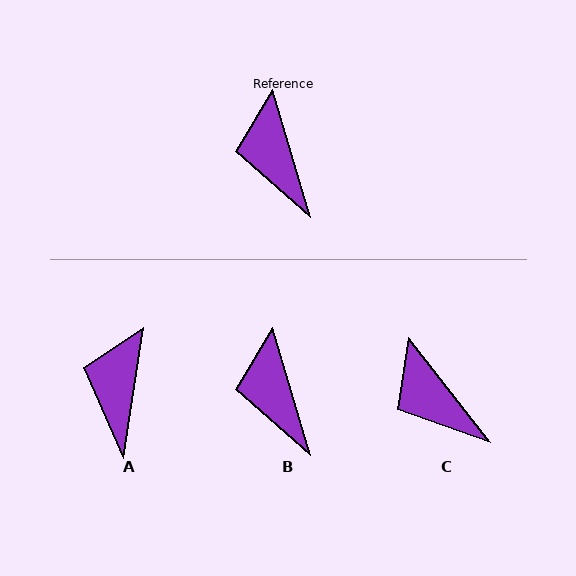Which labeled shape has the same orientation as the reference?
B.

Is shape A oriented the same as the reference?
No, it is off by about 25 degrees.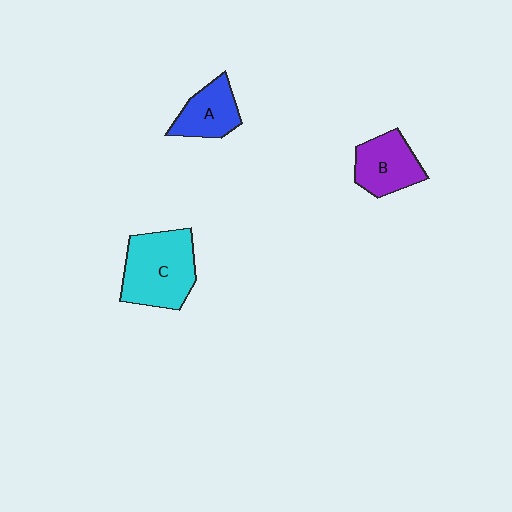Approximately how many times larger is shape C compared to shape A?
Approximately 1.7 times.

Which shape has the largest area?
Shape C (cyan).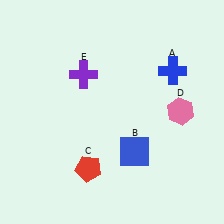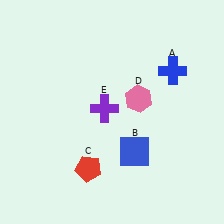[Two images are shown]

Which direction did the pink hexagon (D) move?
The pink hexagon (D) moved left.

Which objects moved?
The objects that moved are: the pink hexagon (D), the purple cross (E).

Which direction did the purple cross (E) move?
The purple cross (E) moved down.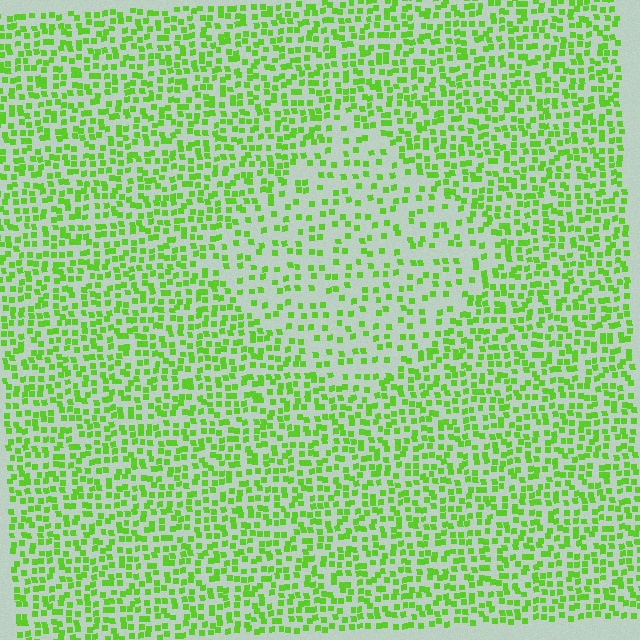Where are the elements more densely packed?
The elements are more densely packed outside the diamond boundary.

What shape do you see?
I see a diamond.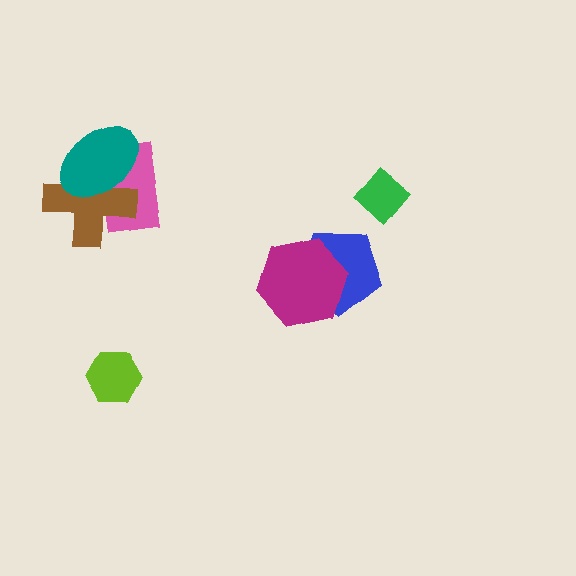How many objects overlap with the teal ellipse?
2 objects overlap with the teal ellipse.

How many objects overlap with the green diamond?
0 objects overlap with the green diamond.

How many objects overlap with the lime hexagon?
0 objects overlap with the lime hexagon.